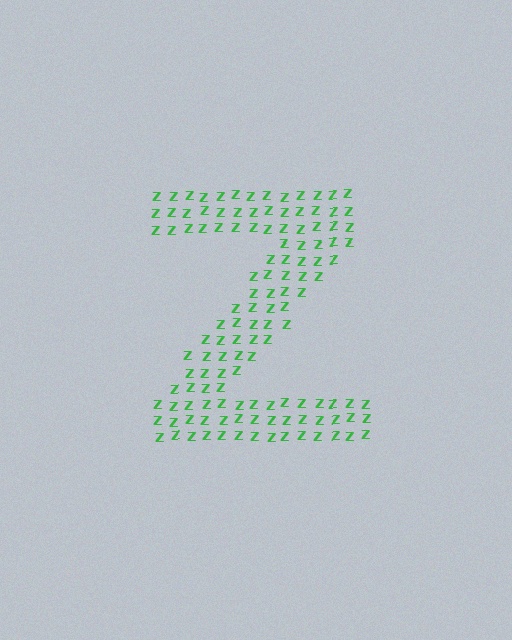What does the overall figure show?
The overall figure shows the letter Z.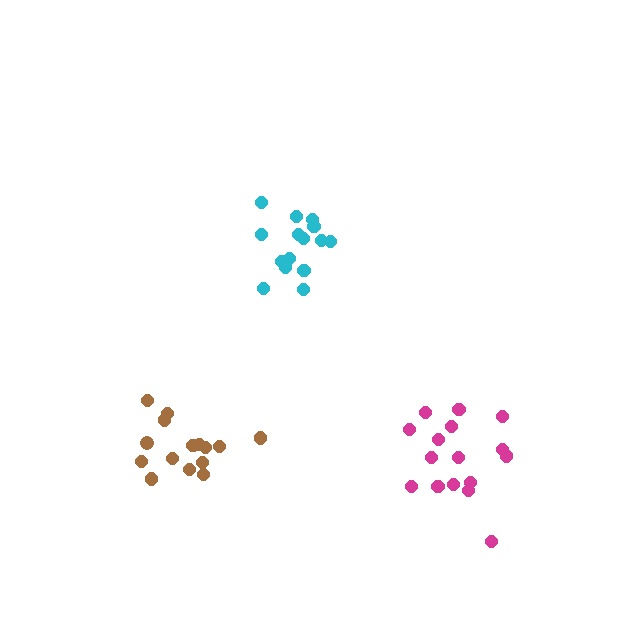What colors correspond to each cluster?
The clusters are colored: magenta, cyan, brown.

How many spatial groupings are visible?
There are 3 spatial groupings.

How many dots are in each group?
Group 1: 16 dots, Group 2: 15 dots, Group 3: 15 dots (46 total).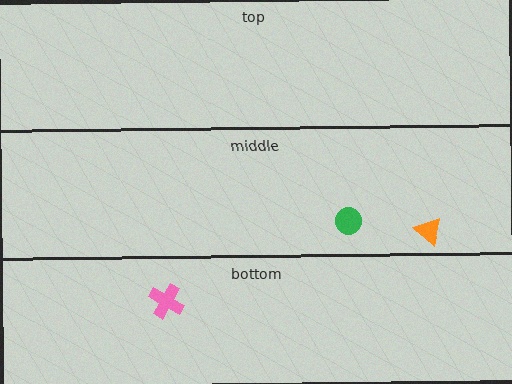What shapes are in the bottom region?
The pink cross.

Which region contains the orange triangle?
The middle region.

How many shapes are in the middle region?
2.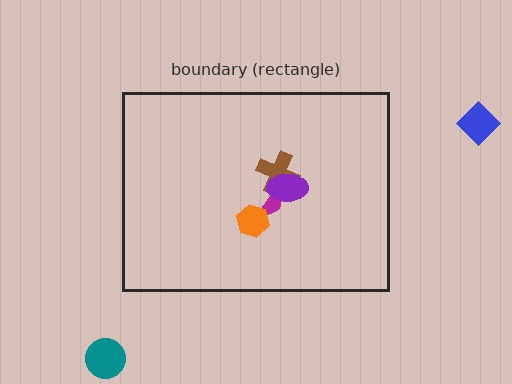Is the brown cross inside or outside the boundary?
Inside.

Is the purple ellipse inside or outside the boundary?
Inside.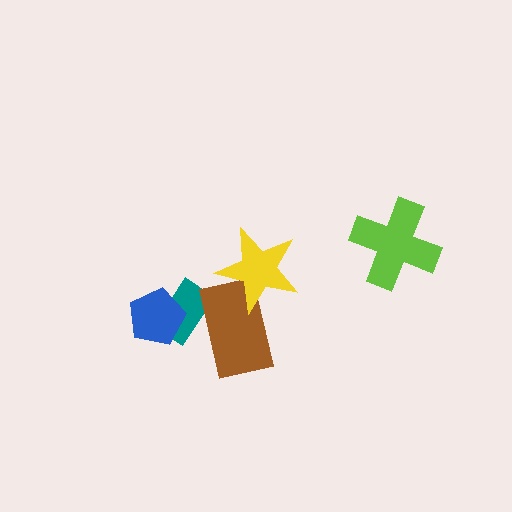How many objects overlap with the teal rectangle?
2 objects overlap with the teal rectangle.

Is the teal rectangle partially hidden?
Yes, it is partially covered by another shape.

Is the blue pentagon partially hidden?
No, no other shape covers it.